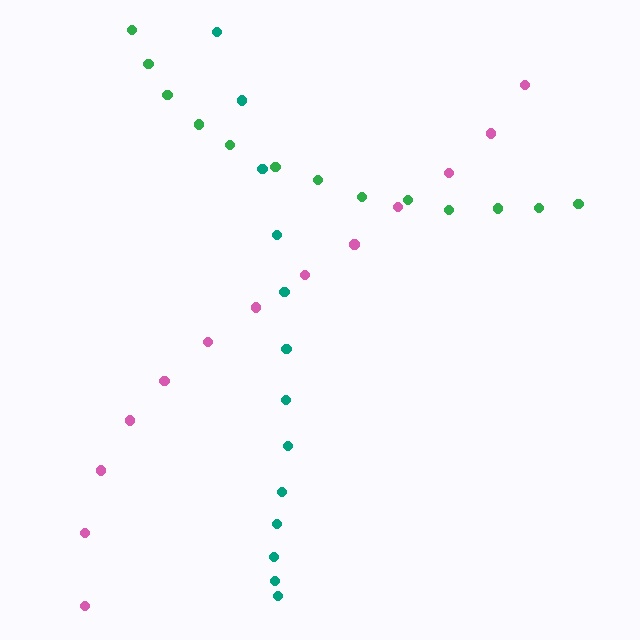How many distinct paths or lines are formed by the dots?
There are 3 distinct paths.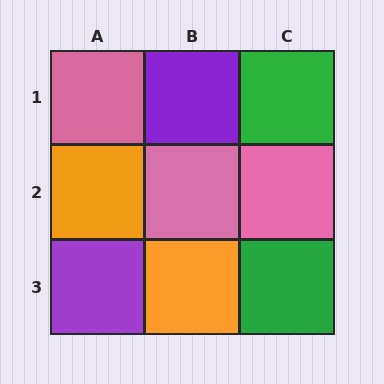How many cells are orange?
2 cells are orange.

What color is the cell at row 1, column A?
Pink.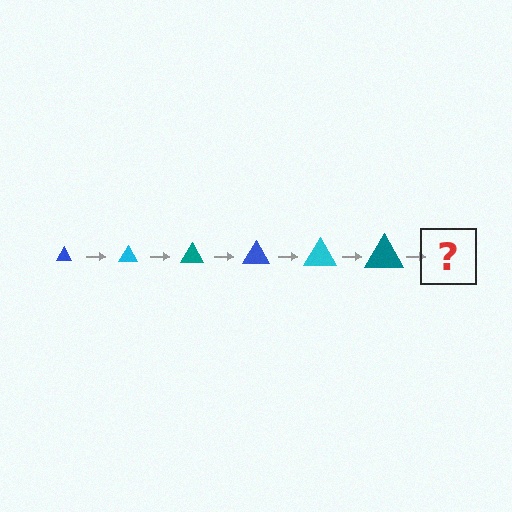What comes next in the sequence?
The next element should be a blue triangle, larger than the previous one.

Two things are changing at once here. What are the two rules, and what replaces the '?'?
The two rules are that the triangle grows larger each step and the color cycles through blue, cyan, and teal. The '?' should be a blue triangle, larger than the previous one.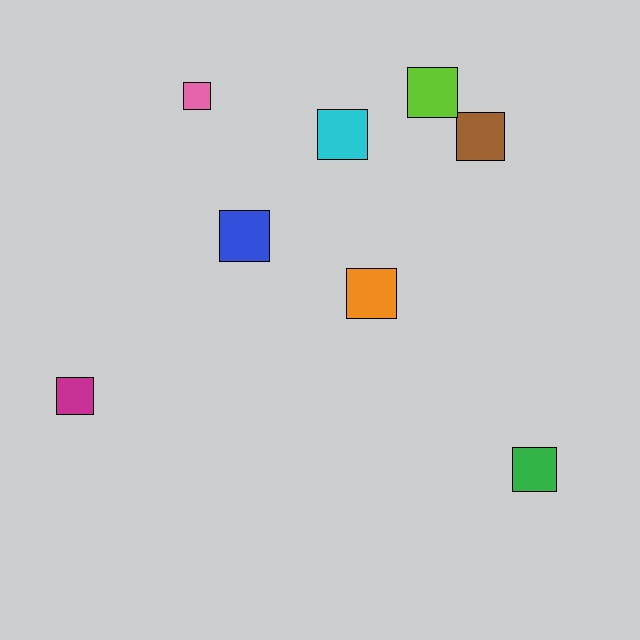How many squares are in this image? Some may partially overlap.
There are 8 squares.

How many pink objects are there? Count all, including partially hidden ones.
There is 1 pink object.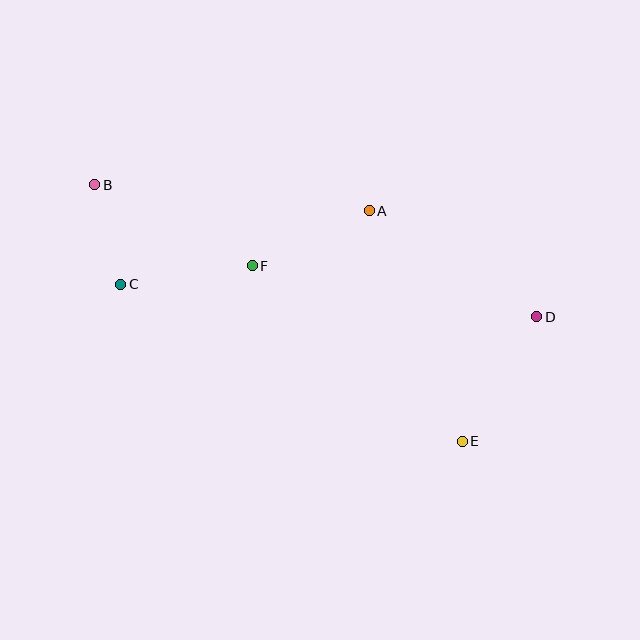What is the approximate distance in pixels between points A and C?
The distance between A and C is approximately 259 pixels.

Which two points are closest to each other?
Points B and C are closest to each other.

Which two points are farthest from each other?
Points B and D are farthest from each other.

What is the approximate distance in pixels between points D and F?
The distance between D and F is approximately 289 pixels.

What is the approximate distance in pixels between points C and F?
The distance between C and F is approximately 133 pixels.